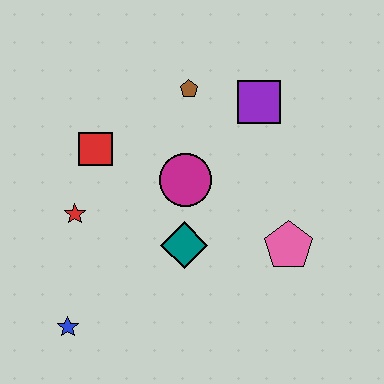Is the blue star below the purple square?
Yes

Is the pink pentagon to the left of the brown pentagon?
No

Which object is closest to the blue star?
The red star is closest to the blue star.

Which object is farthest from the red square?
The pink pentagon is farthest from the red square.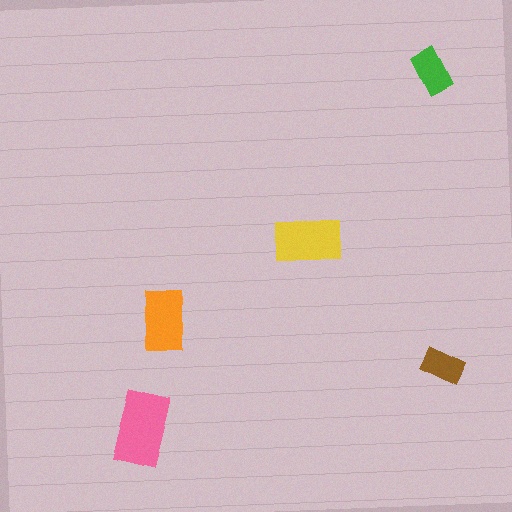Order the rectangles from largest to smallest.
the pink one, the yellow one, the orange one, the green one, the brown one.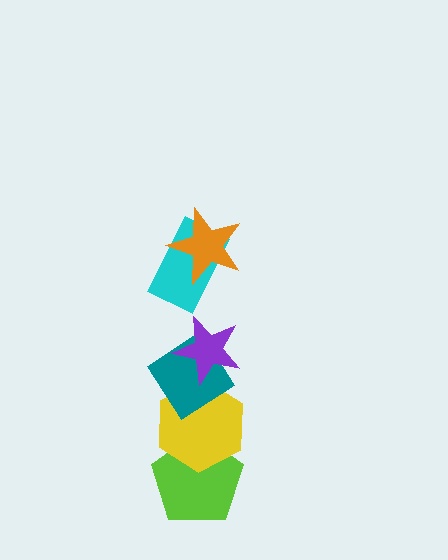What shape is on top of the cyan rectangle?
The orange star is on top of the cyan rectangle.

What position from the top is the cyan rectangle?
The cyan rectangle is 2nd from the top.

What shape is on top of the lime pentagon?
The yellow hexagon is on top of the lime pentagon.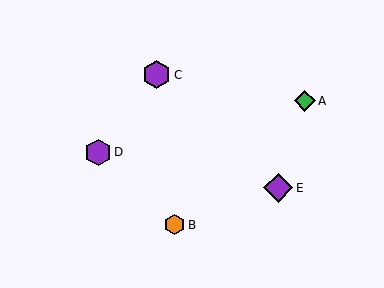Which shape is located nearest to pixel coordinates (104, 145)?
The purple hexagon (labeled D) at (98, 152) is nearest to that location.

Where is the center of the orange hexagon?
The center of the orange hexagon is at (175, 225).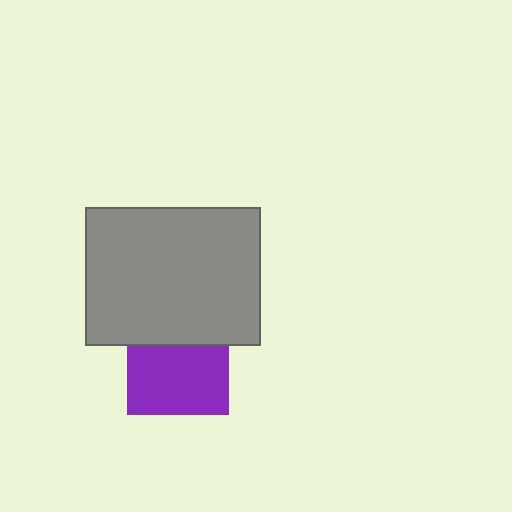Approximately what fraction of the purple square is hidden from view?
Roughly 31% of the purple square is hidden behind the gray rectangle.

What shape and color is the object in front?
The object in front is a gray rectangle.